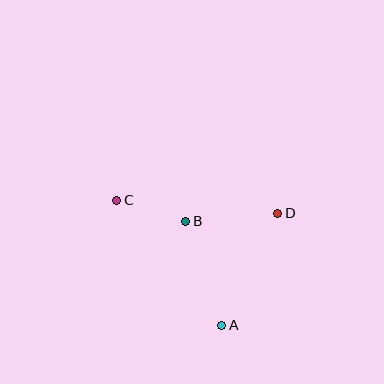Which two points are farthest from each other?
Points A and C are farthest from each other.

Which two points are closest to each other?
Points B and C are closest to each other.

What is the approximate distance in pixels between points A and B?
The distance between A and B is approximately 110 pixels.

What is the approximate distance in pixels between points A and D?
The distance between A and D is approximately 125 pixels.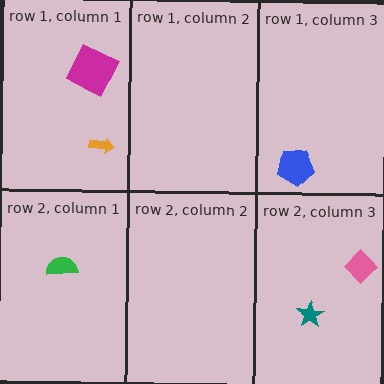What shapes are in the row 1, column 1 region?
The magenta square, the orange arrow.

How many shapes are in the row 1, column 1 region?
2.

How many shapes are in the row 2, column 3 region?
2.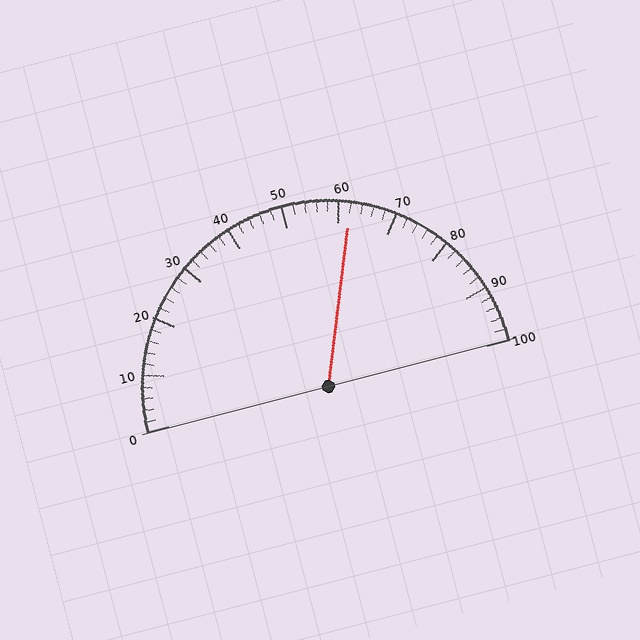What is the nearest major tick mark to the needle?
The nearest major tick mark is 60.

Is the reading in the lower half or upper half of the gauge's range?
The reading is in the upper half of the range (0 to 100).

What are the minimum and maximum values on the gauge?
The gauge ranges from 0 to 100.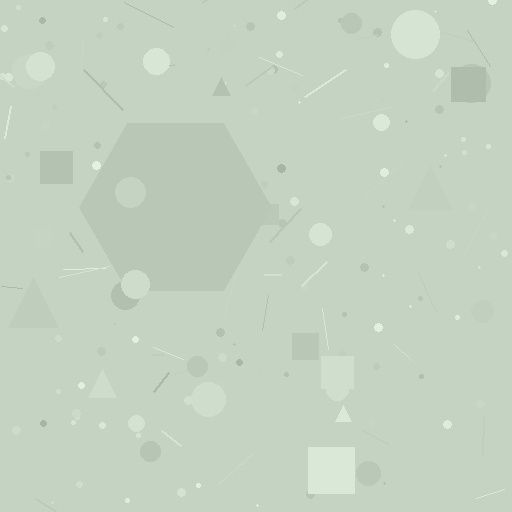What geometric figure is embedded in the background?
A hexagon is embedded in the background.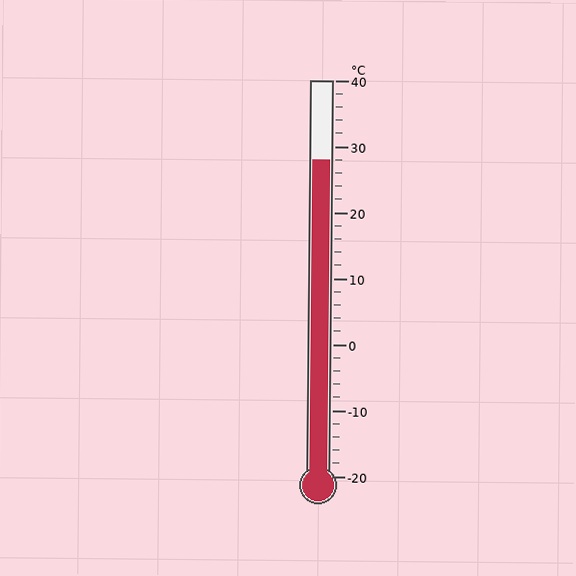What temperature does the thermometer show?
The thermometer shows approximately 28°C.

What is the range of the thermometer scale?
The thermometer scale ranges from -20°C to 40°C.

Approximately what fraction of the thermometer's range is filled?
The thermometer is filled to approximately 80% of its range.